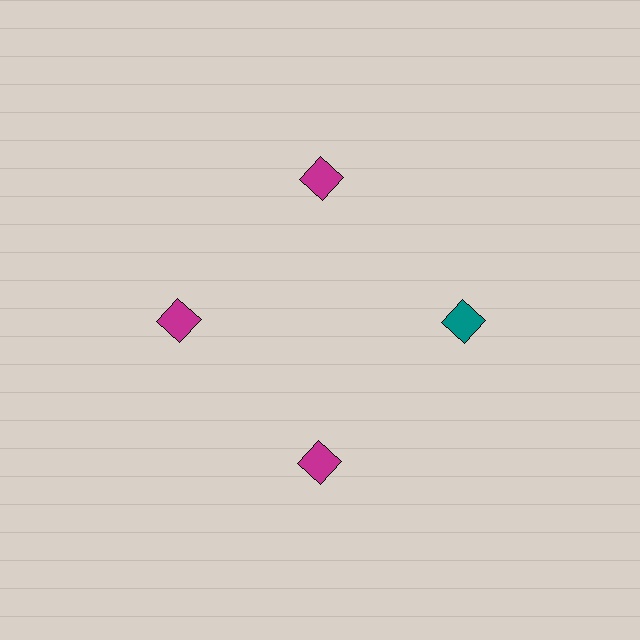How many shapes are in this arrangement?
There are 4 shapes arranged in a ring pattern.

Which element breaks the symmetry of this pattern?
The teal diamond at roughly the 3 o'clock position breaks the symmetry. All other shapes are magenta diamonds.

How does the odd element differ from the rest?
It has a different color: teal instead of magenta.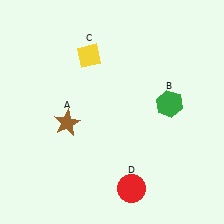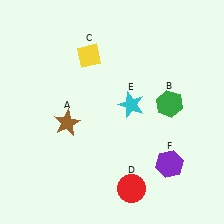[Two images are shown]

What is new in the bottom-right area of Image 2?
A purple hexagon (F) was added in the bottom-right area of Image 2.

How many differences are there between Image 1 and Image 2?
There are 2 differences between the two images.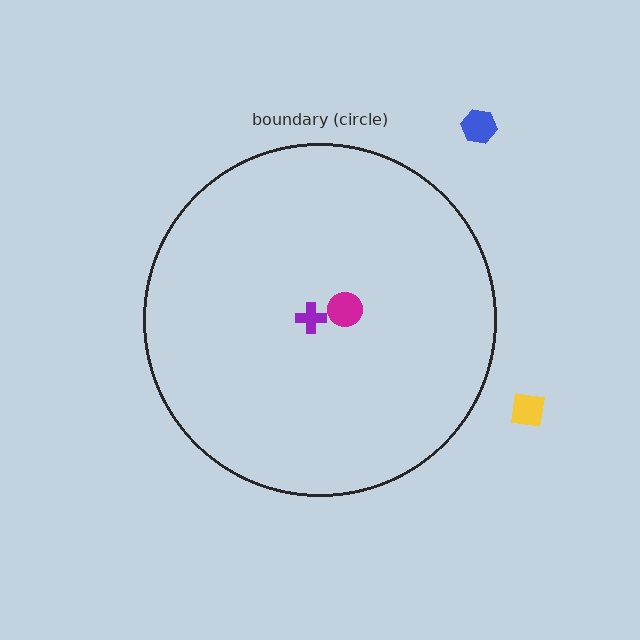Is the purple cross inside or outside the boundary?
Inside.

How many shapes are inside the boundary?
2 inside, 2 outside.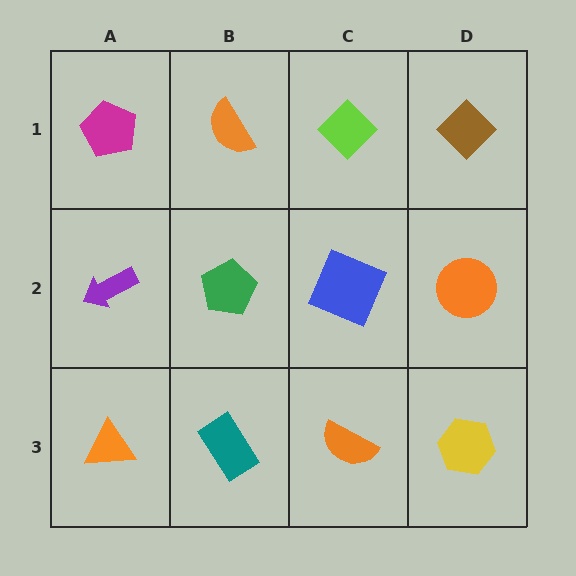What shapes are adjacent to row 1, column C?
A blue square (row 2, column C), an orange semicircle (row 1, column B), a brown diamond (row 1, column D).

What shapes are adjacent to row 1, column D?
An orange circle (row 2, column D), a lime diamond (row 1, column C).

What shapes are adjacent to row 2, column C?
A lime diamond (row 1, column C), an orange semicircle (row 3, column C), a green pentagon (row 2, column B), an orange circle (row 2, column D).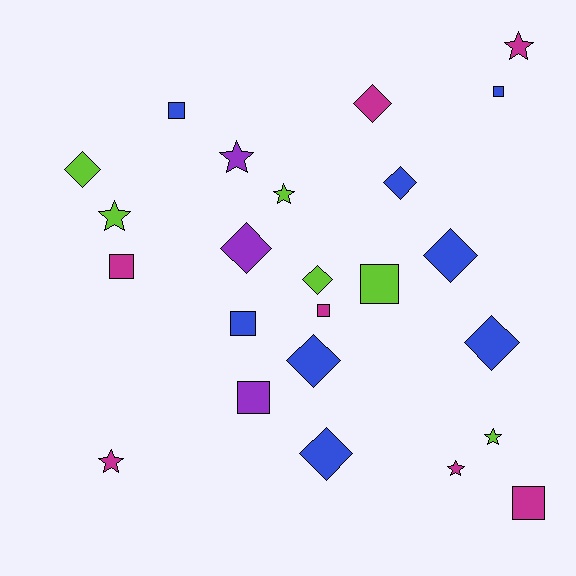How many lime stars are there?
There are 3 lime stars.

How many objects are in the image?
There are 24 objects.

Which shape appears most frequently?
Diamond, with 9 objects.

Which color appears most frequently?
Blue, with 8 objects.